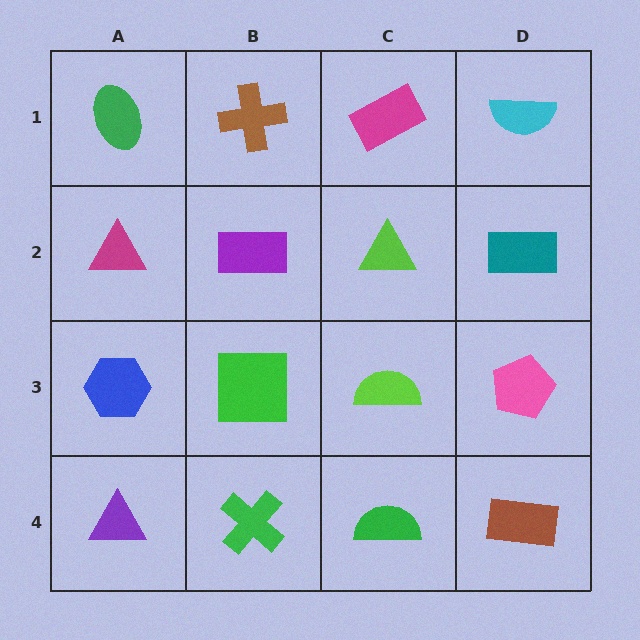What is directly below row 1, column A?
A magenta triangle.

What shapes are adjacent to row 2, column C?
A magenta rectangle (row 1, column C), a lime semicircle (row 3, column C), a purple rectangle (row 2, column B), a teal rectangle (row 2, column D).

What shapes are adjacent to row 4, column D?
A pink pentagon (row 3, column D), a green semicircle (row 4, column C).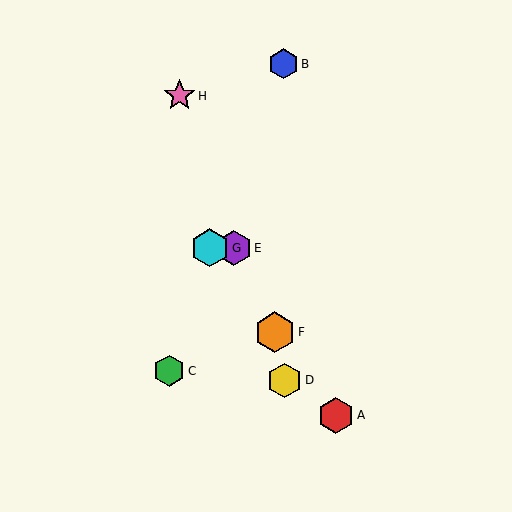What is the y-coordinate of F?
Object F is at y≈332.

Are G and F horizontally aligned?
No, G is at y≈248 and F is at y≈332.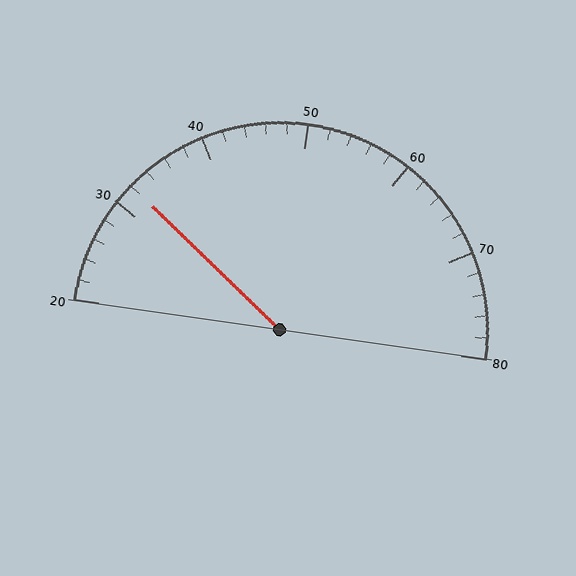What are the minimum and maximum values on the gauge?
The gauge ranges from 20 to 80.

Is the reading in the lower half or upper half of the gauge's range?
The reading is in the lower half of the range (20 to 80).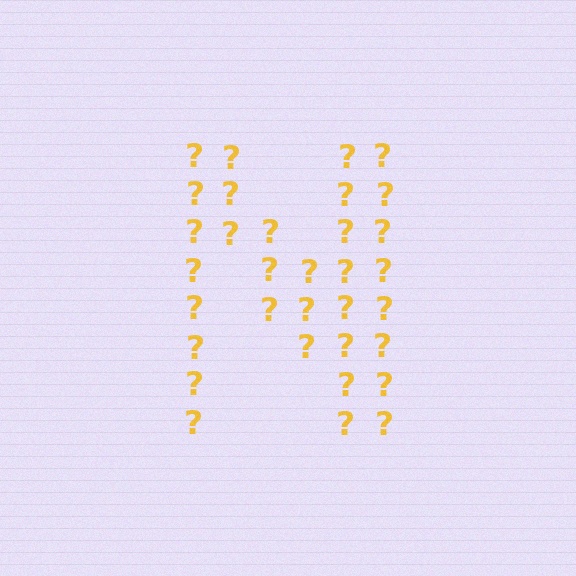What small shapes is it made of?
It is made of small question marks.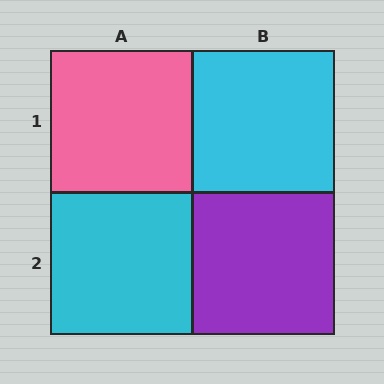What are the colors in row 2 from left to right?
Cyan, purple.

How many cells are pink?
1 cell is pink.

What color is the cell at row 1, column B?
Cyan.